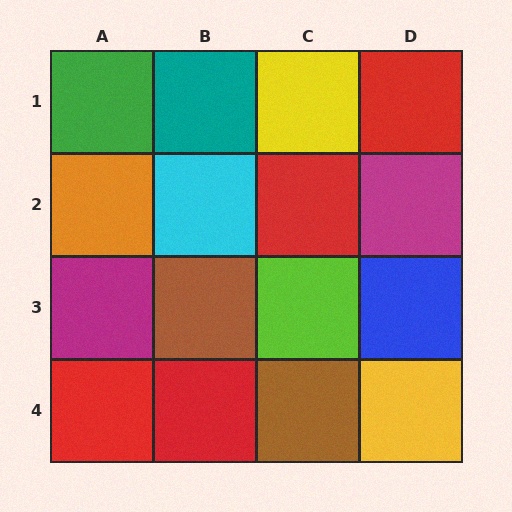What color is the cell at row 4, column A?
Red.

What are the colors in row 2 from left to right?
Orange, cyan, red, magenta.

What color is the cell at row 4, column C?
Brown.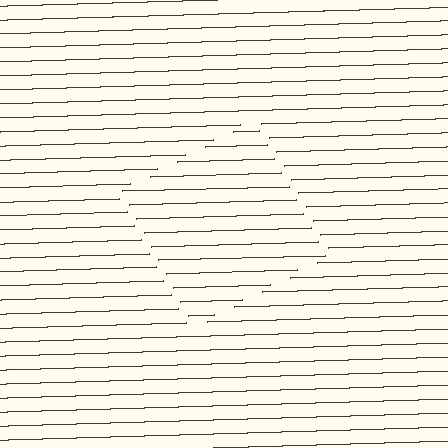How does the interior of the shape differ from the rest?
The interior of the shape contains the same grating, shifted by half a period — the contour is defined by the phase discontinuity where line-ends from the inner and outer gratings abut.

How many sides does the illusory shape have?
4 sides — the line-ends trace a square.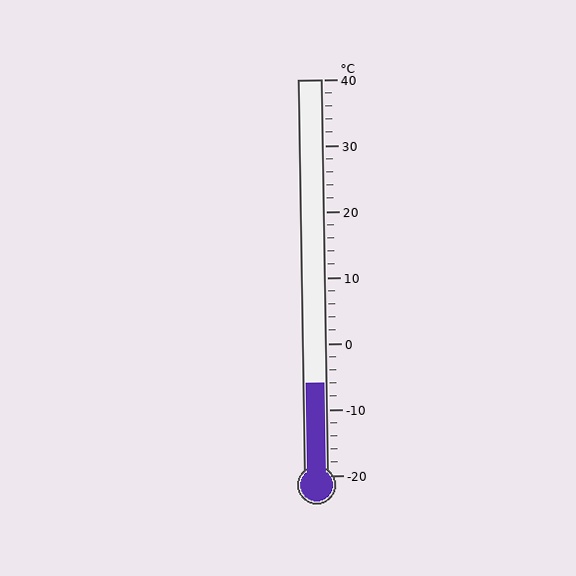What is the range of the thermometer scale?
The thermometer scale ranges from -20°C to 40°C.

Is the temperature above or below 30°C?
The temperature is below 30°C.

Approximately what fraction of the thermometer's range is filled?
The thermometer is filled to approximately 25% of its range.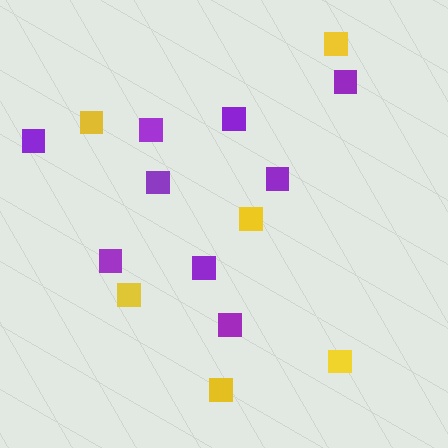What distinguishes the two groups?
There are 2 groups: one group of yellow squares (6) and one group of purple squares (9).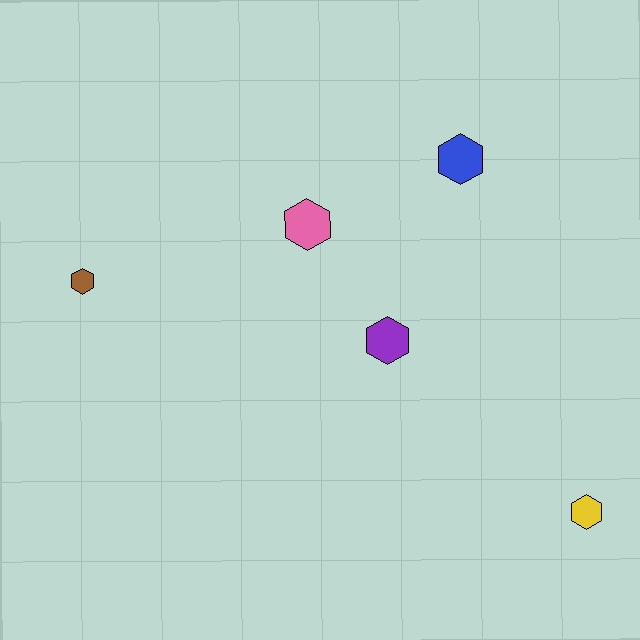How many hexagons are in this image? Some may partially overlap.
There are 5 hexagons.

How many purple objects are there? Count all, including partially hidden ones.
There is 1 purple object.